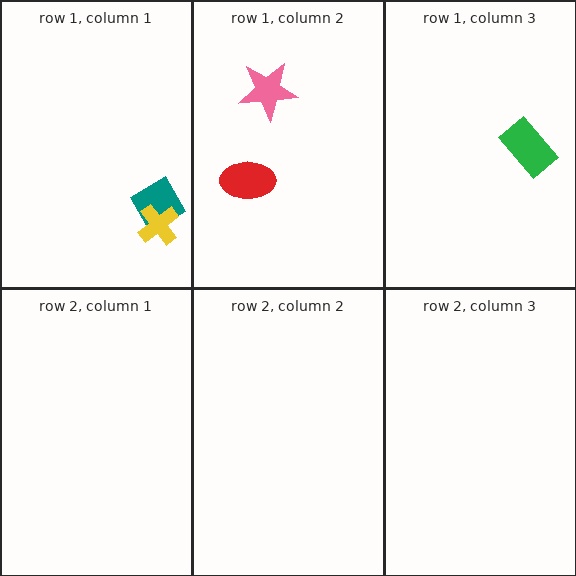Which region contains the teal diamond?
The row 1, column 1 region.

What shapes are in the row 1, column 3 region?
The green rectangle.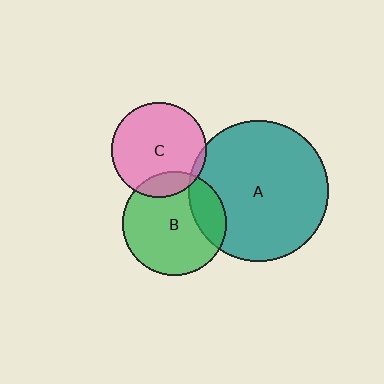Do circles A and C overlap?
Yes.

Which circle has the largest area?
Circle A (teal).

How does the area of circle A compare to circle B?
Approximately 1.8 times.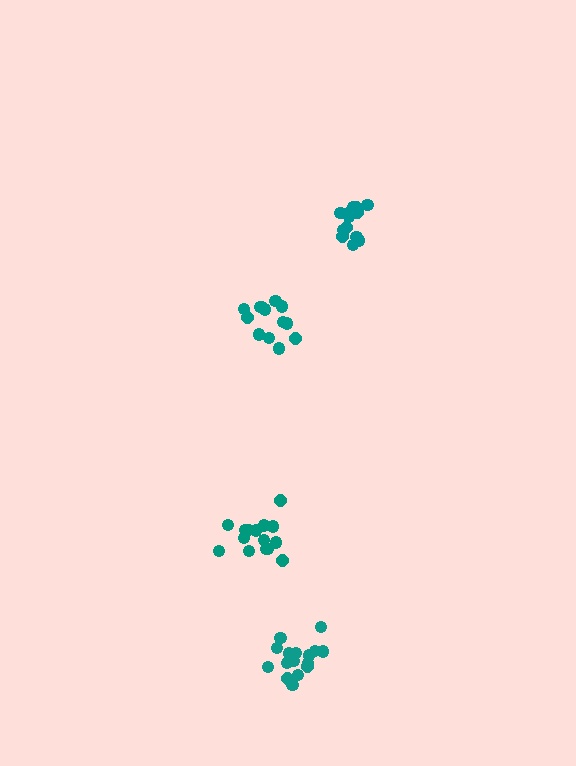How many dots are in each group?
Group 1: 15 dots, Group 2: 14 dots, Group 3: 13 dots, Group 4: 16 dots (58 total).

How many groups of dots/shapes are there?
There are 4 groups.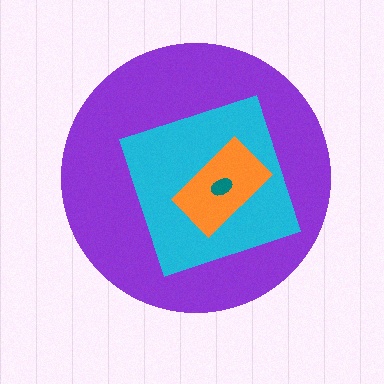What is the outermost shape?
The purple circle.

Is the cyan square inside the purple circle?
Yes.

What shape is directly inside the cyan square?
The orange rectangle.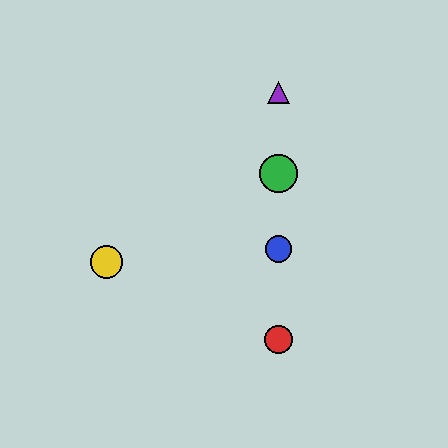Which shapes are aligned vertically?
The red circle, the blue circle, the green circle, the purple triangle are aligned vertically.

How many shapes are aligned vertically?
4 shapes (the red circle, the blue circle, the green circle, the purple triangle) are aligned vertically.